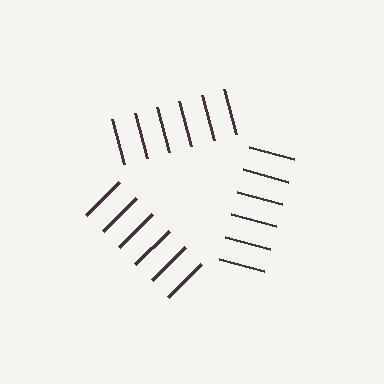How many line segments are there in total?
18 — 6 along each of the 3 edges.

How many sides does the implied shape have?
3 sides — the line-ends trace a triangle.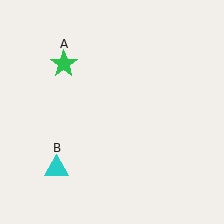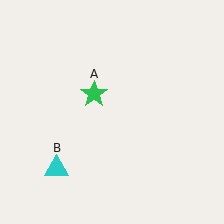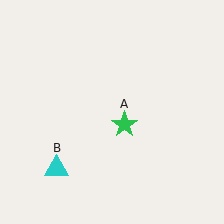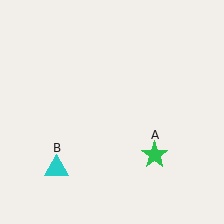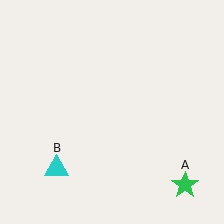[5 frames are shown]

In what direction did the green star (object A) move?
The green star (object A) moved down and to the right.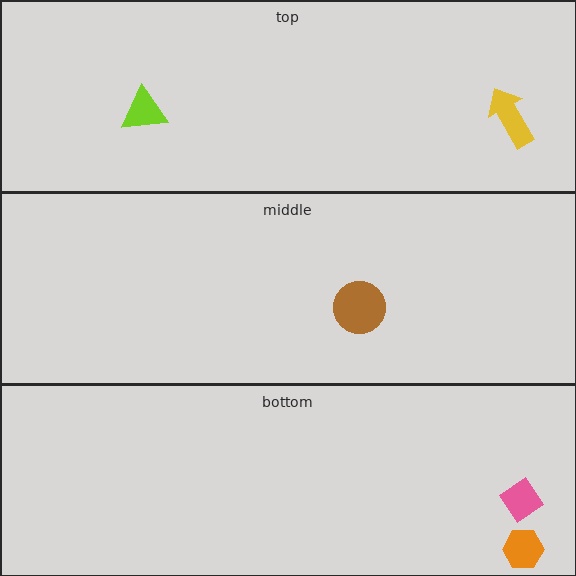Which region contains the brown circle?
The middle region.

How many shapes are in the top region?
2.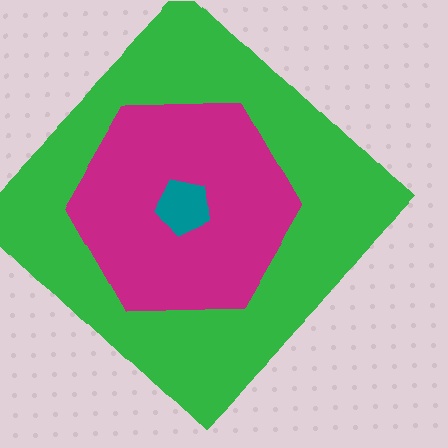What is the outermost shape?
The green diamond.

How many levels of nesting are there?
3.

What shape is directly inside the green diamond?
The magenta hexagon.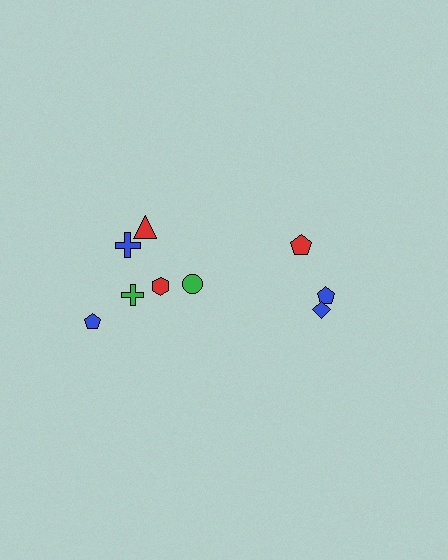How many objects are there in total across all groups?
There are 9 objects.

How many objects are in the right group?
There are 3 objects.